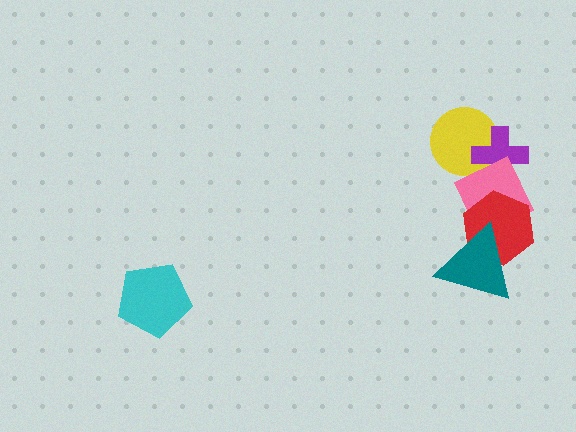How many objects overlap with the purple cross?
2 objects overlap with the purple cross.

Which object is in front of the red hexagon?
The teal triangle is in front of the red hexagon.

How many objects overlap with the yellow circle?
2 objects overlap with the yellow circle.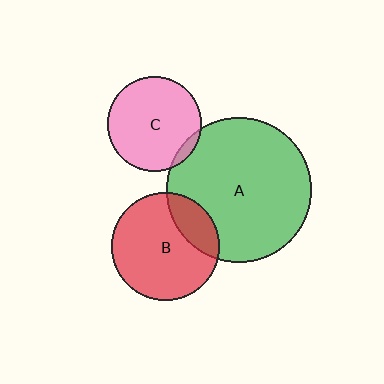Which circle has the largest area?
Circle A (green).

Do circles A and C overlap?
Yes.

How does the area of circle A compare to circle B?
Approximately 1.8 times.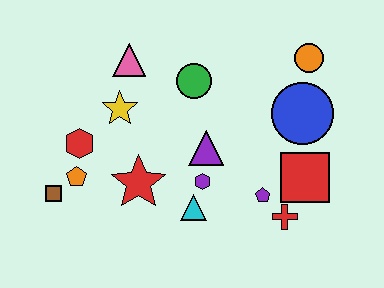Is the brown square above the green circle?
No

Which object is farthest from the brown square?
The orange circle is farthest from the brown square.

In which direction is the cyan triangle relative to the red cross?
The cyan triangle is to the left of the red cross.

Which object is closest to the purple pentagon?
The red cross is closest to the purple pentagon.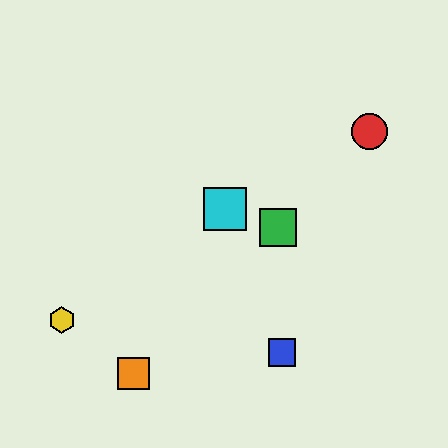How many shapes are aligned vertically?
2 shapes (the purple square, the cyan square) are aligned vertically.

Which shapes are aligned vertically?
The purple square, the cyan square are aligned vertically.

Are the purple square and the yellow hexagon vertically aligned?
No, the purple square is at x≈225 and the yellow hexagon is at x≈62.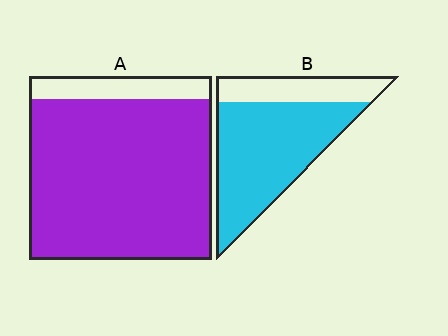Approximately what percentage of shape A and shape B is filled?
A is approximately 90% and B is approximately 75%.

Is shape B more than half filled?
Yes.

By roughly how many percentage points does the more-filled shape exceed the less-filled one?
By roughly 15 percentage points (A over B).